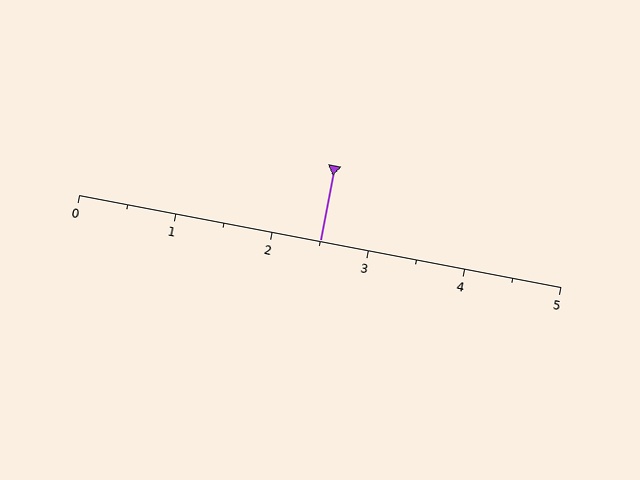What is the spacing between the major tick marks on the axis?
The major ticks are spaced 1 apart.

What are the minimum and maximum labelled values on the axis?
The axis runs from 0 to 5.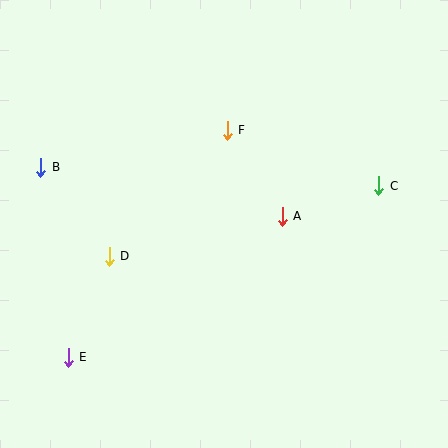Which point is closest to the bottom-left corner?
Point E is closest to the bottom-left corner.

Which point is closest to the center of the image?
Point A at (282, 216) is closest to the center.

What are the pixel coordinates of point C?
Point C is at (379, 186).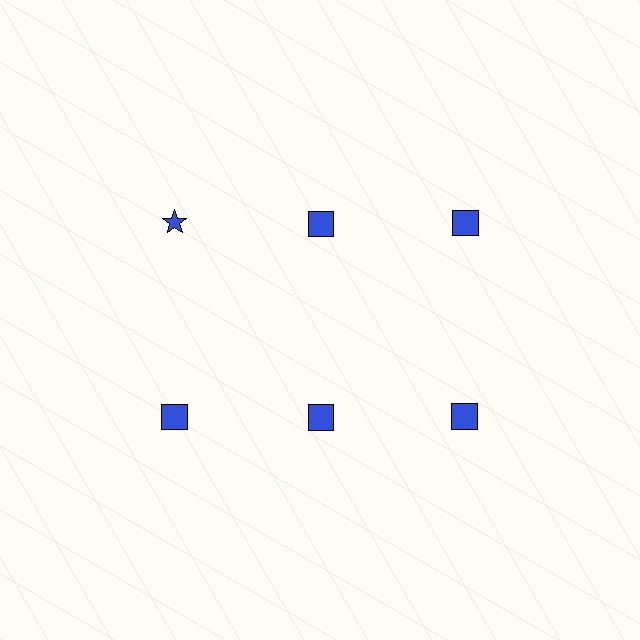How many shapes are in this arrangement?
There are 6 shapes arranged in a grid pattern.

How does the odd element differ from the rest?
It has a different shape: star instead of square.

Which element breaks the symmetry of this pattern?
The blue star in the top row, leftmost column breaks the symmetry. All other shapes are blue squares.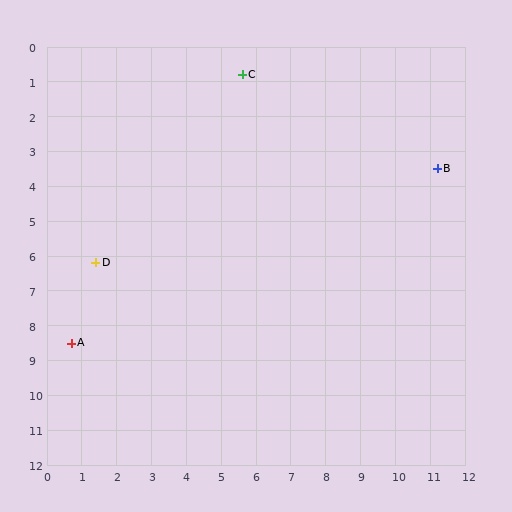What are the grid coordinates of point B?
Point B is at approximately (11.2, 3.5).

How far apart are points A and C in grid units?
Points A and C are about 9.1 grid units apart.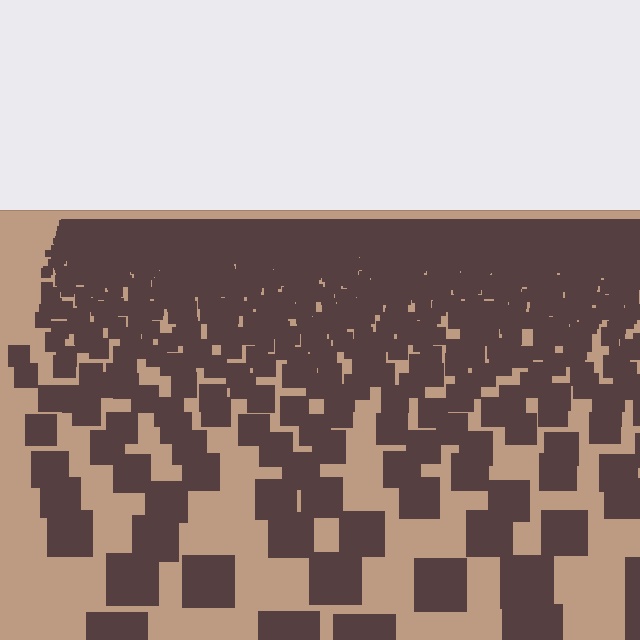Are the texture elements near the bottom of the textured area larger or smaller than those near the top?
Larger. Near the bottom, elements are closer to the viewer and appear at a bigger on-screen size.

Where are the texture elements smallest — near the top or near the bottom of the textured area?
Near the top.